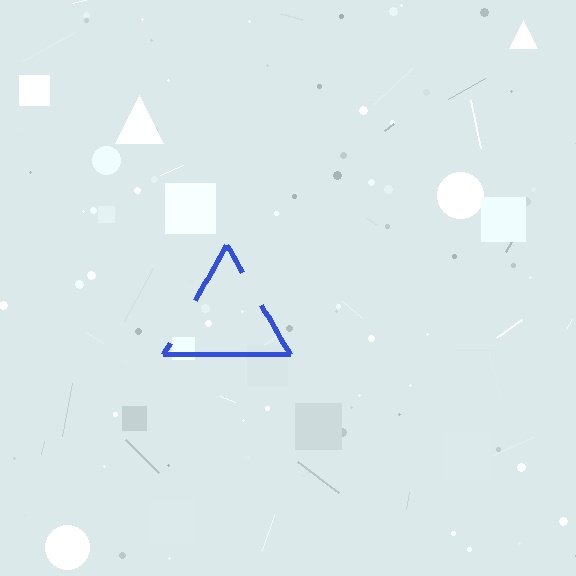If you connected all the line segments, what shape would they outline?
They would outline a triangle.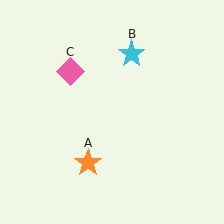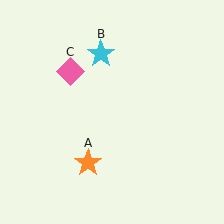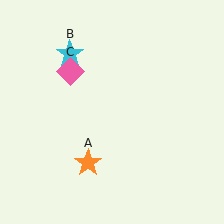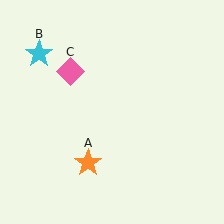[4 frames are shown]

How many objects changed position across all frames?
1 object changed position: cyan star (object B).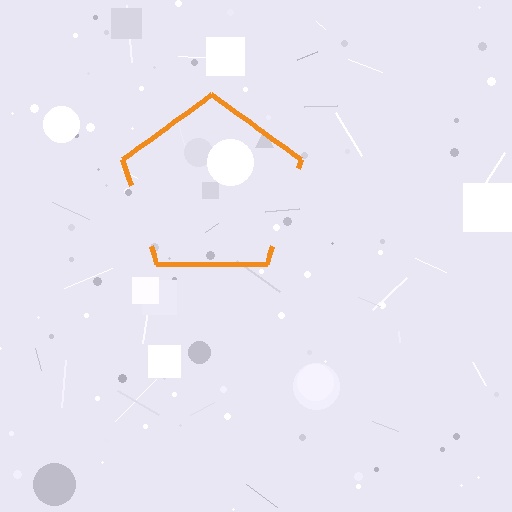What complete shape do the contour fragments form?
The contour fragments form a pentagon.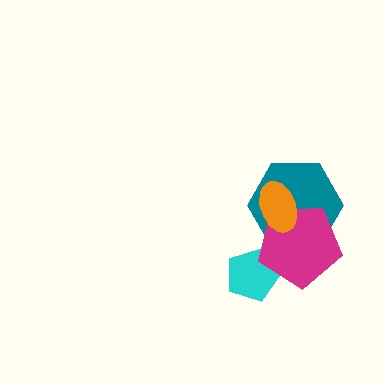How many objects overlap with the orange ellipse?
2 objects overlap with the orange ellipse.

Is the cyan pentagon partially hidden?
Yes, it is partially covered by another shape.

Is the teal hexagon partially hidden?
Yes, it is partially covered by another shape.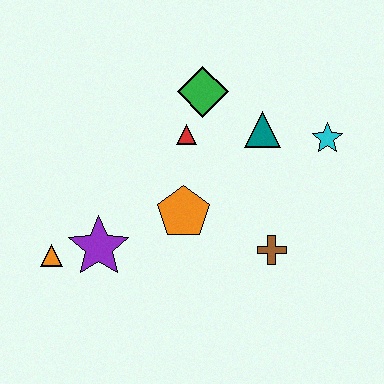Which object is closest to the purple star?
The orange triangle is closest to the purple star.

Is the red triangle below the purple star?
No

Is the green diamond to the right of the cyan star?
No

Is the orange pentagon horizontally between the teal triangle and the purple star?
Yes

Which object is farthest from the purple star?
The cyan star is farthest from the purple star.